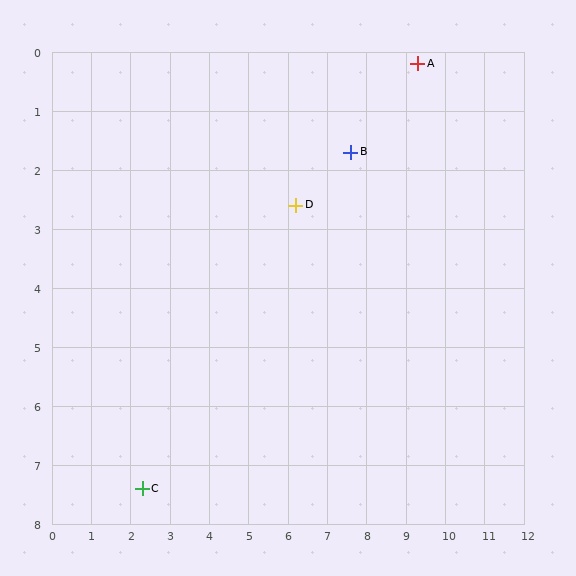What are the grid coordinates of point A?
Point A is at approximately (9.3, 0.2).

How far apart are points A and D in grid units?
Points A and D are about 3.9 grid units apart.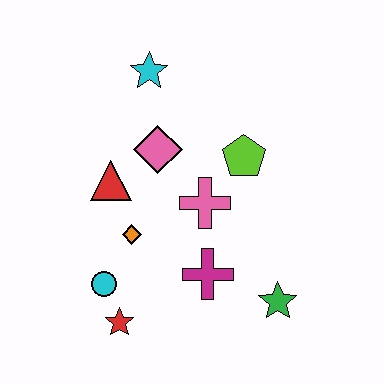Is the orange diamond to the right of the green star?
No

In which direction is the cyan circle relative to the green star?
The cyan circle is to the left of the green star.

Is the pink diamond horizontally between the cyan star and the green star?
Yes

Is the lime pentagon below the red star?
No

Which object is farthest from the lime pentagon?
The red star is farthest from the lime pentagon.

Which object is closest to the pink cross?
The lime pentagon is closest to the pink cross.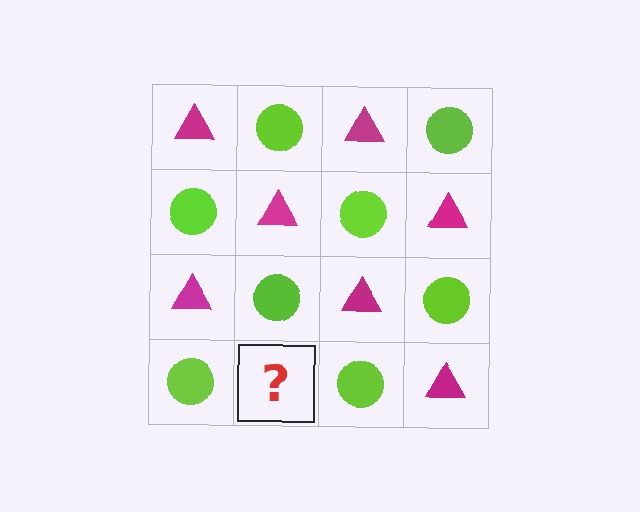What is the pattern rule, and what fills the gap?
The rule is that it alternates magenta triangle and lime circle in a checkerboard pattern. The gap should be filled with a magenta triangle.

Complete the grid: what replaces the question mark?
The question mark should be replaced with a magenta triangle.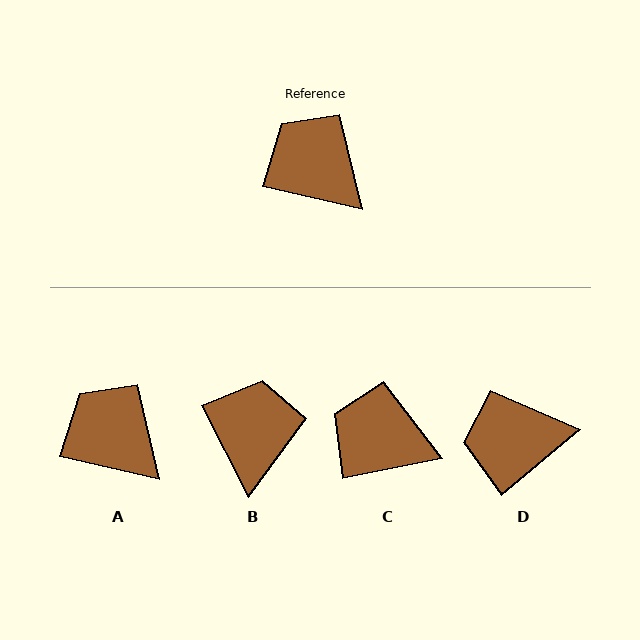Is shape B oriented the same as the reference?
No, it is off by about 50 degrees.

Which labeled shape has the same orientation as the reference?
A.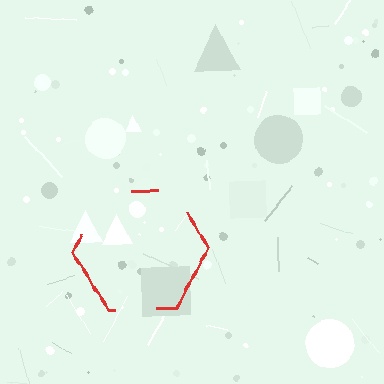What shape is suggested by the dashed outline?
The dashed outline suggests a hexagon.